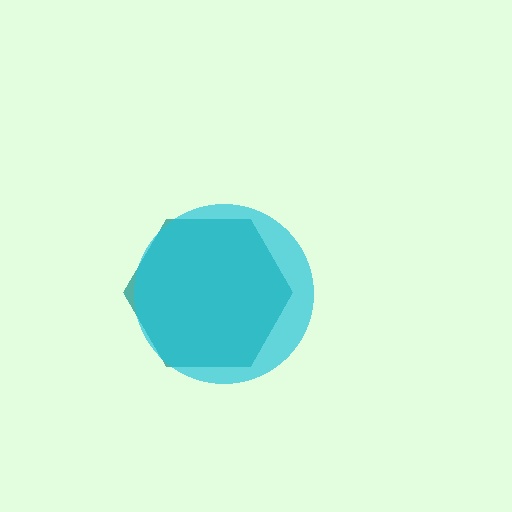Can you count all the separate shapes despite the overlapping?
Yes, there are 2 separate shapes.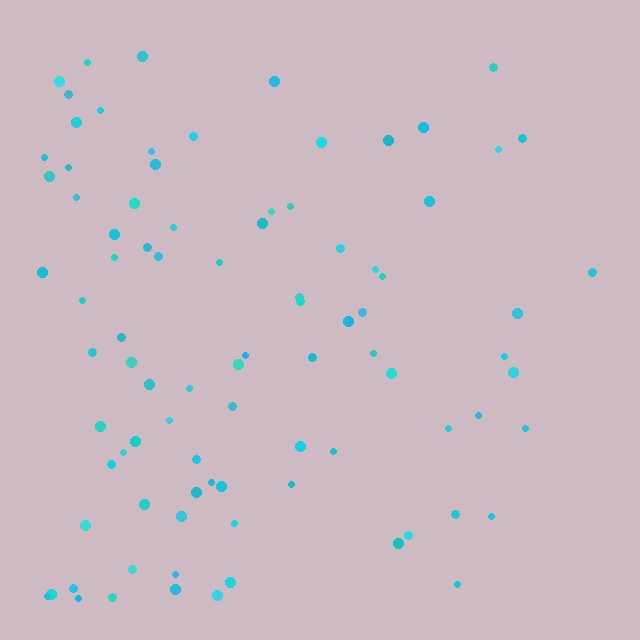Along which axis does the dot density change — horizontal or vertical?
Horizontal.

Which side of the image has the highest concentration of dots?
The left.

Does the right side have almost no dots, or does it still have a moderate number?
Still a moderate number, just noticeably fewer than the left.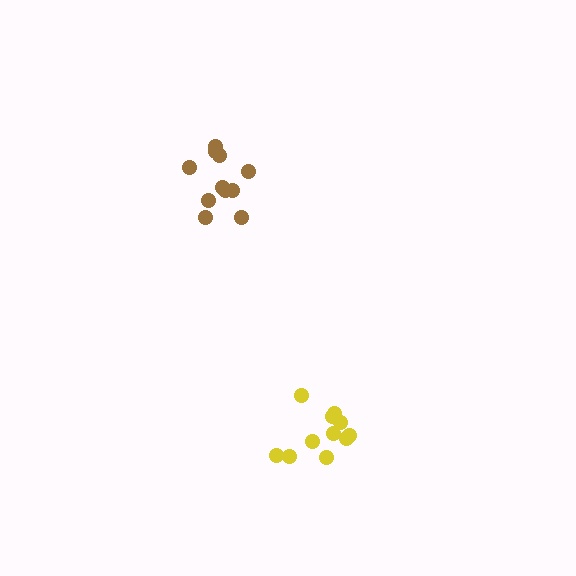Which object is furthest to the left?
The brown cluster is leftmost.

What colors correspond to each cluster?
The clusters are colored: brown, yellow.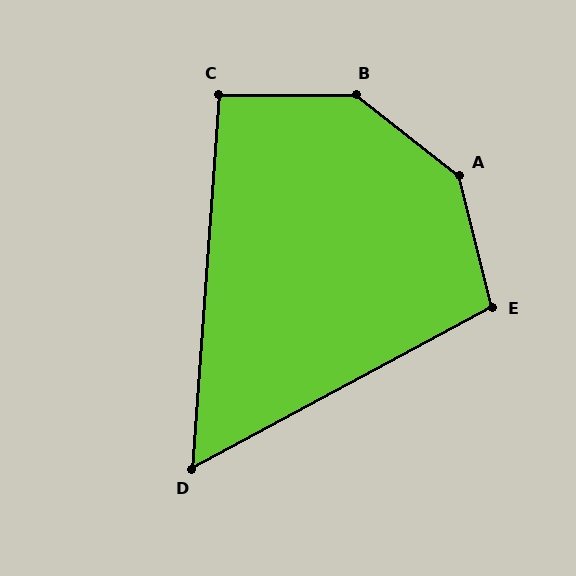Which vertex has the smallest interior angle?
D, at approximately 58 degrees.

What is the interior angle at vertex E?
Approximately 104 degrees (obtuse).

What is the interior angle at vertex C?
Approximately 94 degrees (approximately right).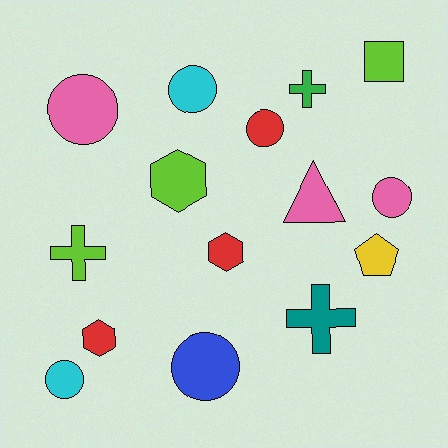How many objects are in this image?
There are 15 objects.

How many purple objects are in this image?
There are no purple objects.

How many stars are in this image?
There are no stars.